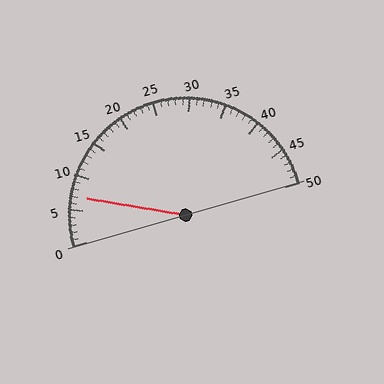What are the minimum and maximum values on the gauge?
The gauge ranges from 0 to 50.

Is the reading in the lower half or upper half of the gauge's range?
The reading is in the lower half of the range (0 to 50).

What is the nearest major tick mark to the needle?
The nearest major tick mark is 5.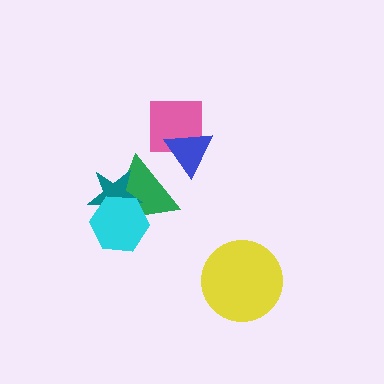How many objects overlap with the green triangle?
2 objects overlap with the green triangle.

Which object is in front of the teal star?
The cyan hexagon is in front of the teal star.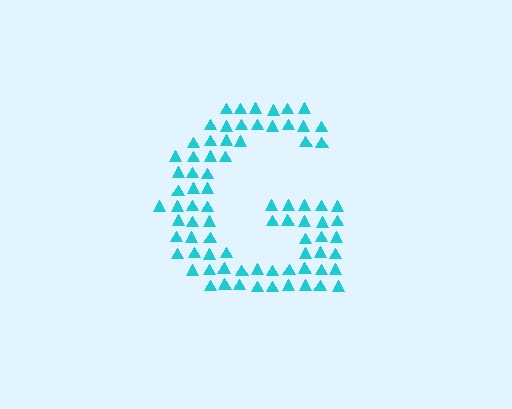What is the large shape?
The large shape is the letter G.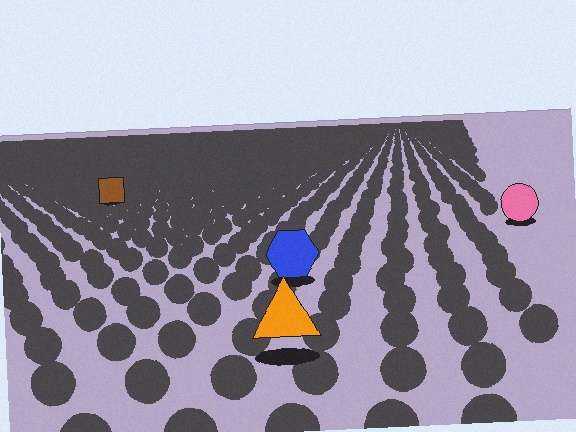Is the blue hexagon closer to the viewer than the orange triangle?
No. The orange triangle is closer — you can tell from the texture gradient: the ground texture is coarser near it.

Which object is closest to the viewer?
The orange triangle is closest. The texture marks near it are larger and more spread out.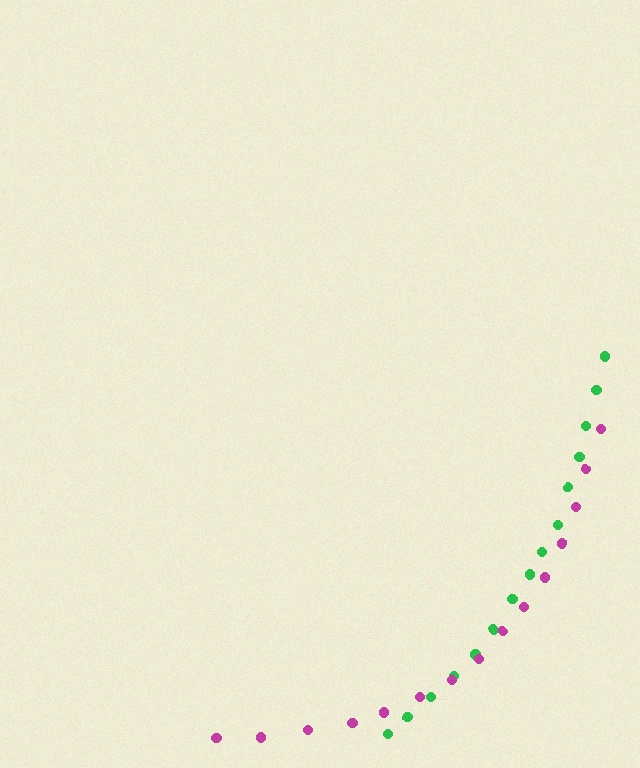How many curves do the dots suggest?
There are 2 distinct paths.